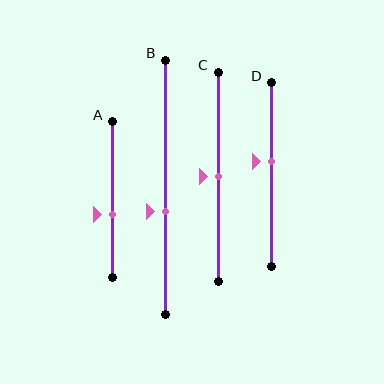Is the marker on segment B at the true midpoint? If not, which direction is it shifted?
No, the marker on segment B is shifted downward by about 10% of the segment length.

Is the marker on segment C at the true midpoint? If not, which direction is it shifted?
Yes, the marker on segment C is at the true midpoint.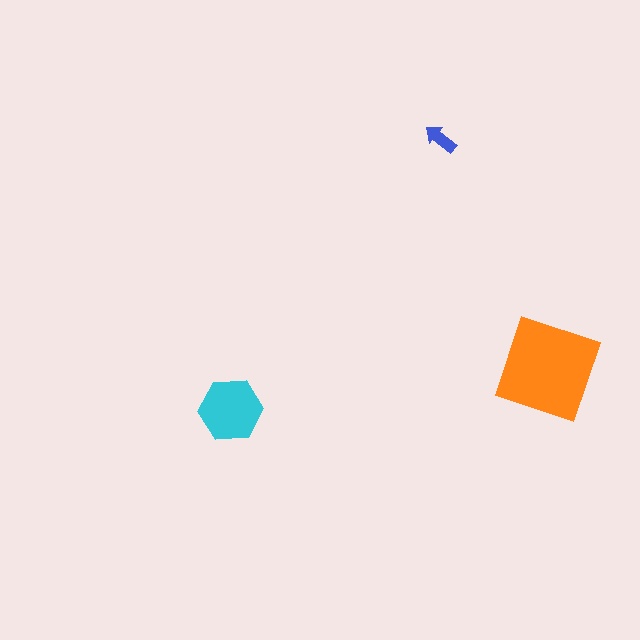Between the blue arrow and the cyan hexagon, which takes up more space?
The cyan hexagon.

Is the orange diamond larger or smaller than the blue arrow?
Larger.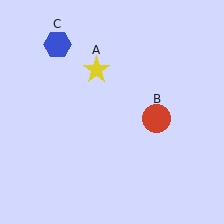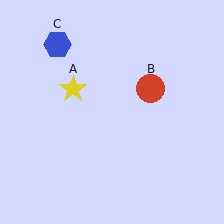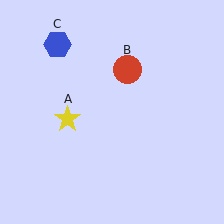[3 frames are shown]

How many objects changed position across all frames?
2 objects changed position: yellow star (object A), red circle (object B).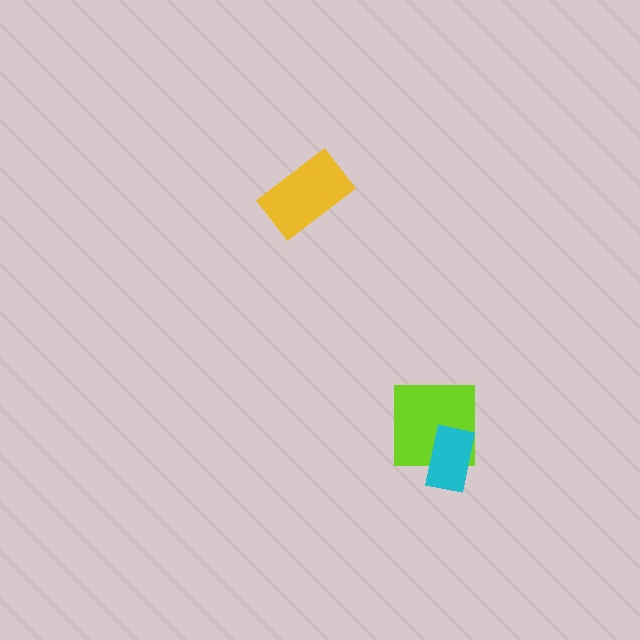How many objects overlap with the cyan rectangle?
1 object overlaps with the cyan rectangle.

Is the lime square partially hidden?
Yes, it is partially covered by another shape.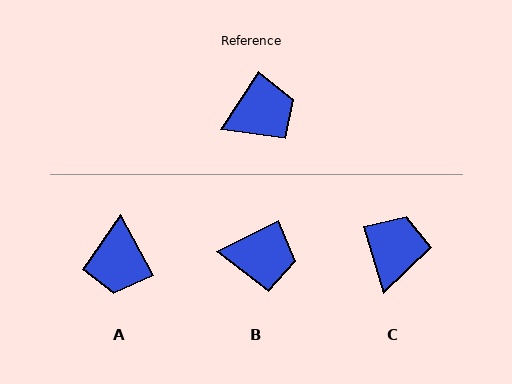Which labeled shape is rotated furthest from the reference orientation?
A, about 117 degrees away.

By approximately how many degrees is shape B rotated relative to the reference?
Approximately 30 degrees clockwise.